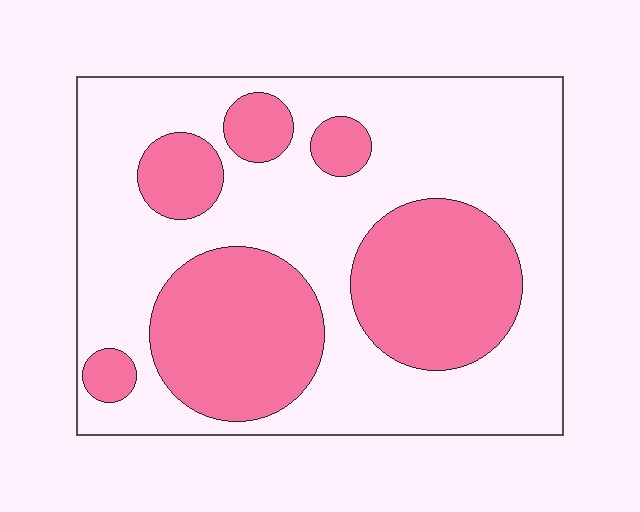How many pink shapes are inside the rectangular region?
6.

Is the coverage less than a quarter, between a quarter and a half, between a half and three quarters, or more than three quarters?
Between a quarter and a half.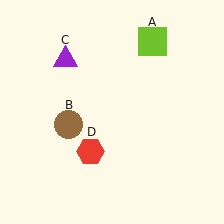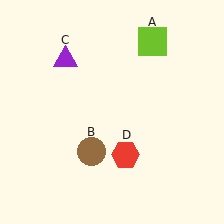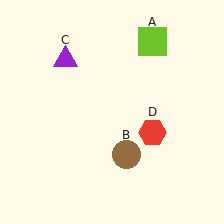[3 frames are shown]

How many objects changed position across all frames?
2 objects changed position: brown circle (object B), red hexagon (object D).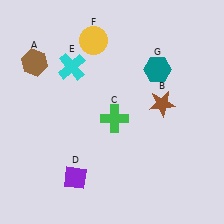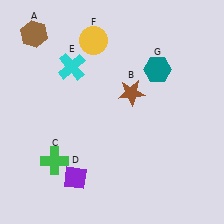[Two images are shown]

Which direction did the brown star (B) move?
The brown star (B) moved left.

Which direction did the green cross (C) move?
The green cross (C) moved left.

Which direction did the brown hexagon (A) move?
The brown hexagon (A) moved up.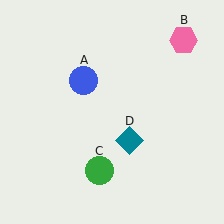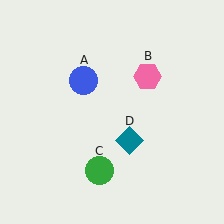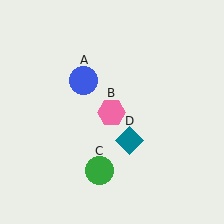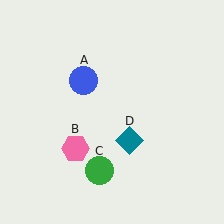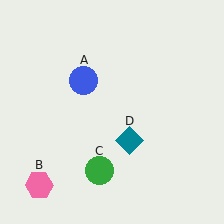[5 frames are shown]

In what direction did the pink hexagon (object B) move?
The pink hexagon (object B) moved down and to the left.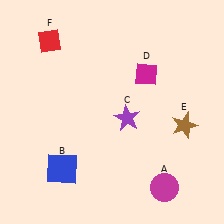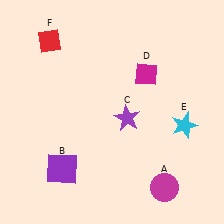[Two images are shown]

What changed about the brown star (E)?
In Image 1, E is brown. In Image 2, it changed to cyan.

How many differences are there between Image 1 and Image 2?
There are 2 differences between the two images.